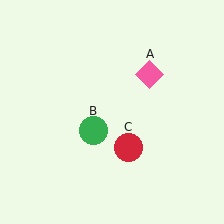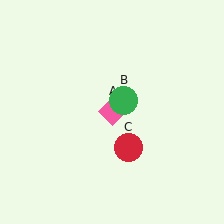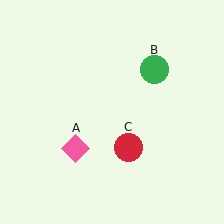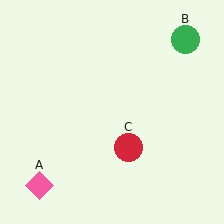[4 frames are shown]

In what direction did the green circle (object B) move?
The green circle (object B) moved up and to the right.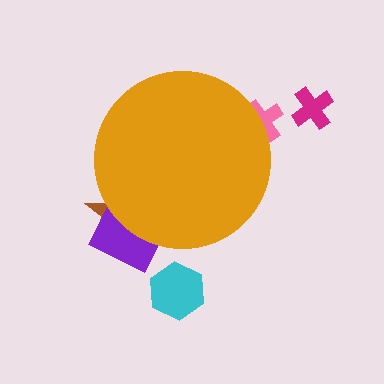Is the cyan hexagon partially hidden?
No, the cyan hexagon is fully visible.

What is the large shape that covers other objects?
An orange circle.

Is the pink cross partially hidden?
Yes, the pink cross is partially hidden behind the orange circle.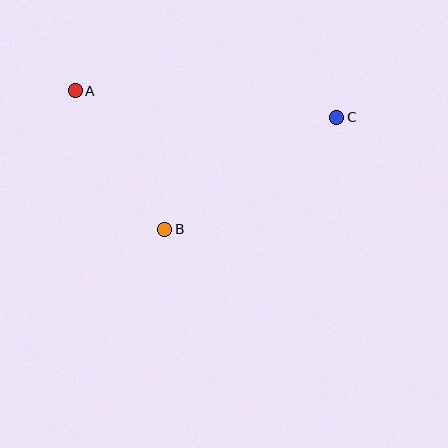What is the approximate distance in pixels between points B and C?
The distance between B and C is approximately 205 pixels.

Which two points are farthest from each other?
Points A and C are farthest from each other.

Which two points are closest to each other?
Points A and B are closest to each other.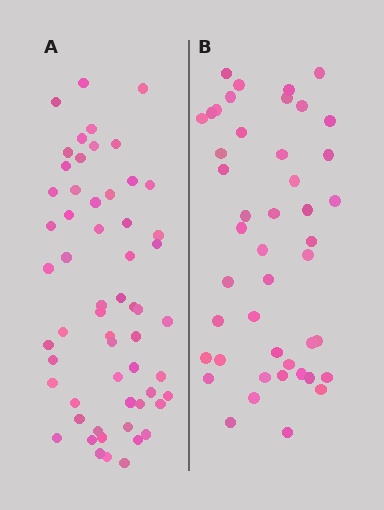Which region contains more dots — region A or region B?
Region A (the left region) has more dots.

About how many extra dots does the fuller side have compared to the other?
Region A has approximately 15 more dots than region B.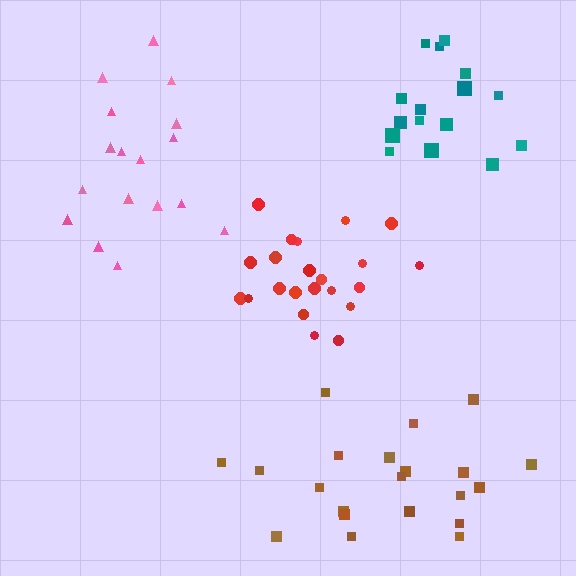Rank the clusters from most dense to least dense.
teal, red, brown, pink.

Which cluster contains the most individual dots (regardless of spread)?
Red (22).